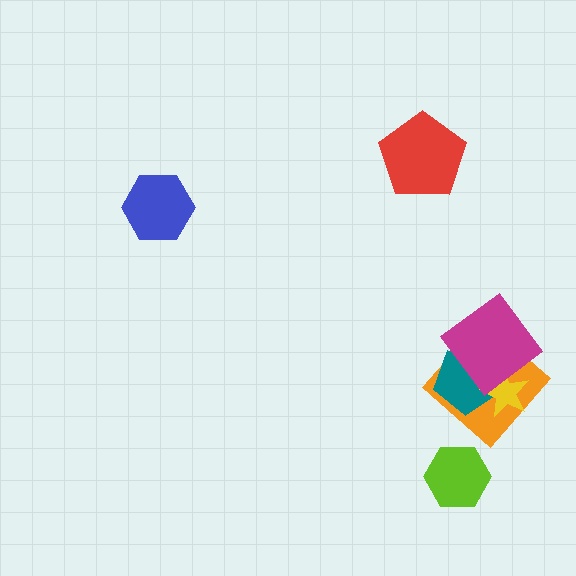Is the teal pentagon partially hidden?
Yes, it is partially covered by another shape.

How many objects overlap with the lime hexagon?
0 objects overlap with the lime hexagon.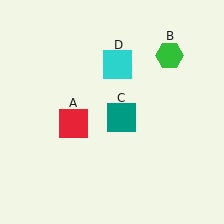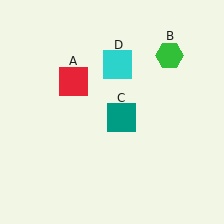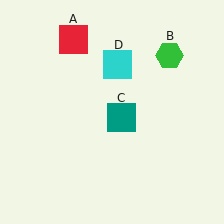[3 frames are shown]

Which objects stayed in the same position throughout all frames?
Green hexagon (object B) and teal square (object C) and cyan square (object D) remained stationary.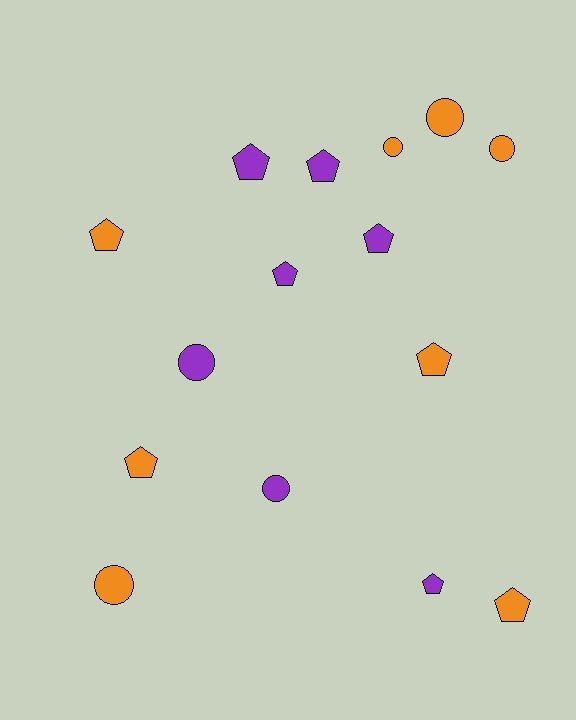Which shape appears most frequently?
Pentagon, with 9 objects.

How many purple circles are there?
There are 2 purple circles.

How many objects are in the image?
There are 15 objects.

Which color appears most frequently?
Orange, with 8 objects.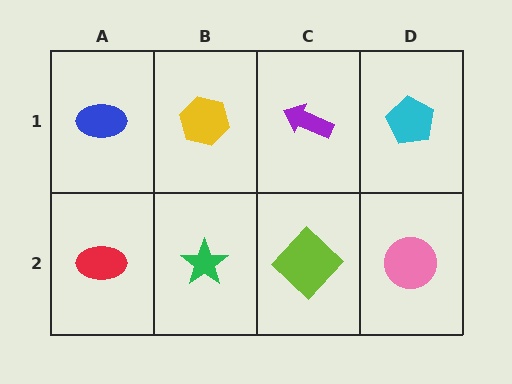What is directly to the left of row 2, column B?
A red ellipse.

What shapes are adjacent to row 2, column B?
A yellow hexagon (row 1, column B), a red ellipse (row 2, column A), a lime diamond (row 2, column C).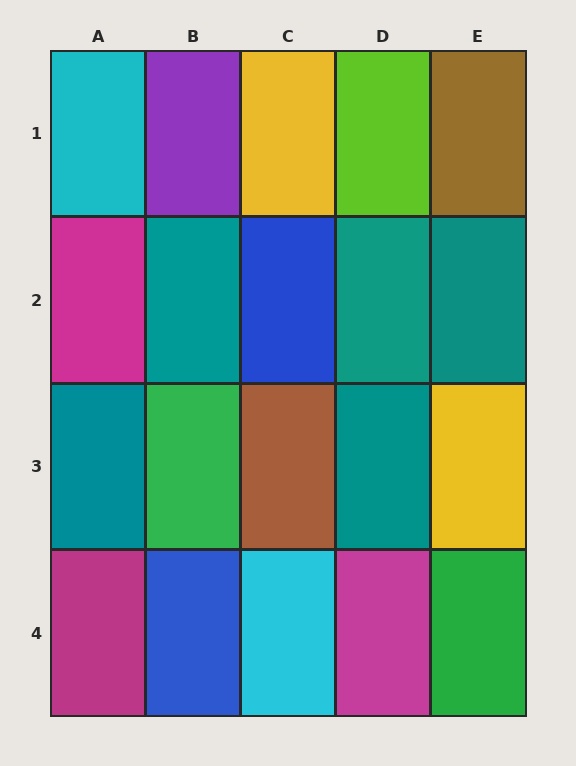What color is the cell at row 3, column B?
Green.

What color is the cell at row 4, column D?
Magenta.